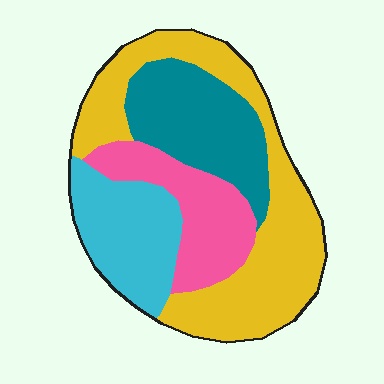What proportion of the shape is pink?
Pink covers about 20% of the shape.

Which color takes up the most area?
Yellow, at roughly 40%.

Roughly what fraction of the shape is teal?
Teal covers 22% of the shape.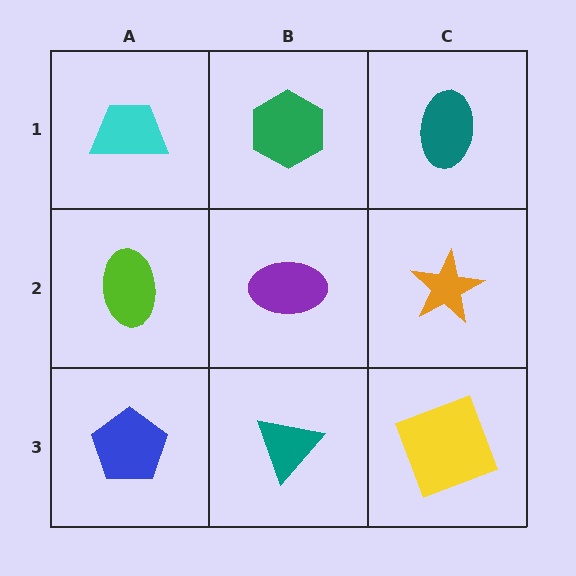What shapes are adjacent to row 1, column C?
An orange star (row 2, column C), a green hexagon (row 1, column B).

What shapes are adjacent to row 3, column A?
A lime ellipse (row 2, column A), a teal triangle (row 3, column B).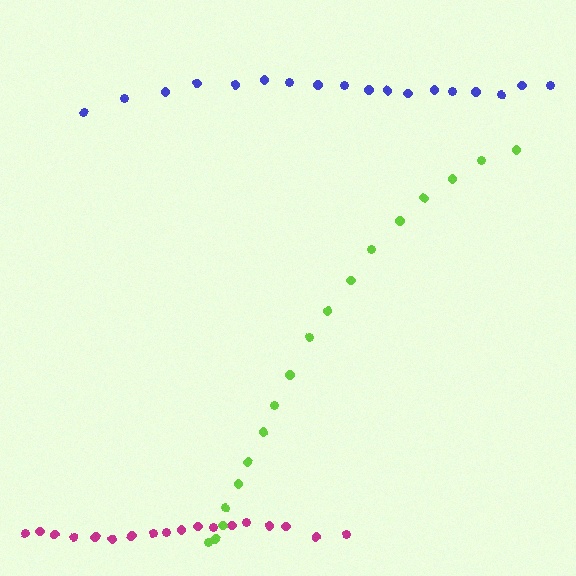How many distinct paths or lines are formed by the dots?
There are 3 distinct paths.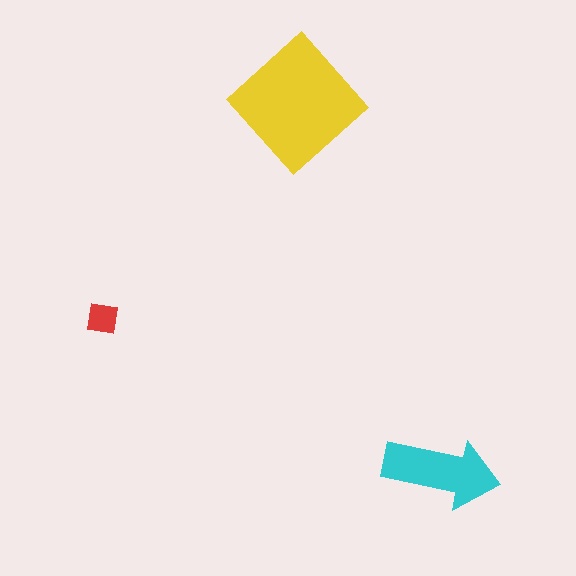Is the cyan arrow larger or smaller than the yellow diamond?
Smaller.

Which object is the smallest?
The red square.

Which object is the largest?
The yellow diamond.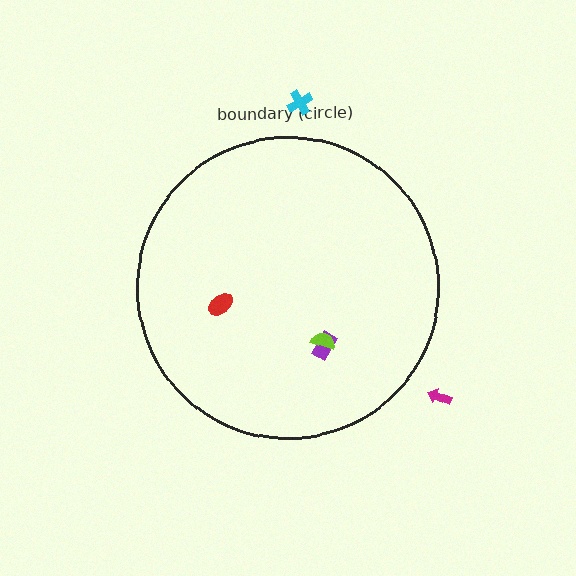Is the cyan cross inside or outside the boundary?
Outside.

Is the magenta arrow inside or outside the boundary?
Outside.